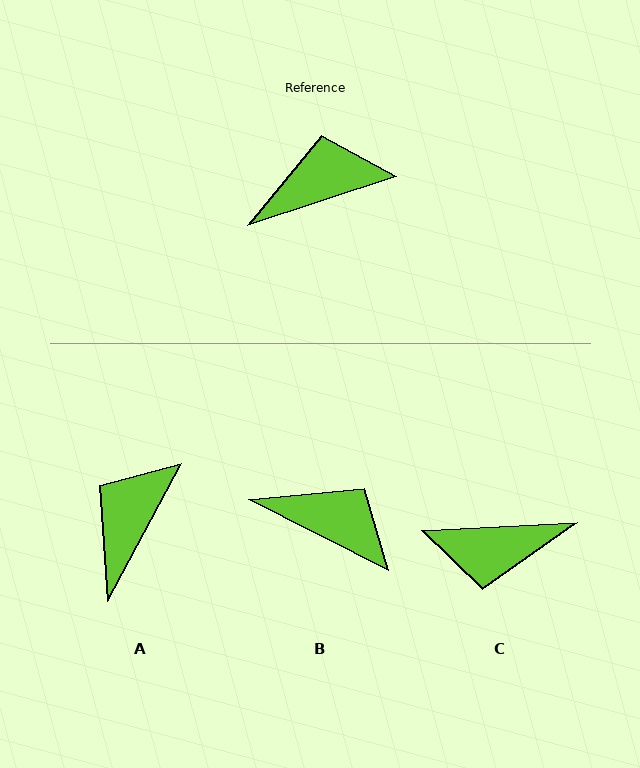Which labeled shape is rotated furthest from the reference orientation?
C, about 165 degrees away.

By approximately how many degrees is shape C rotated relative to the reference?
Approximately 165 degrees counter-clockwise.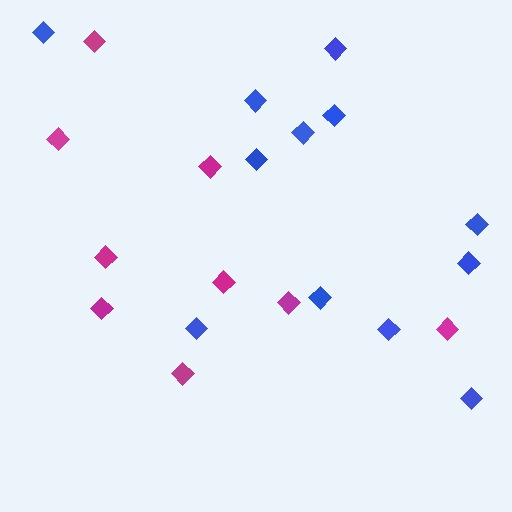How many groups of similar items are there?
There are 2 groups: one group of magenta diamonds (9) and one group of blue diamonds (12).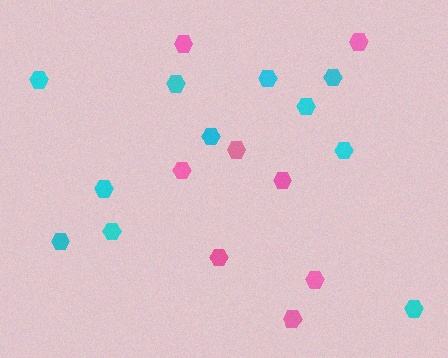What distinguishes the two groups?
There are 2 groups: one group of cyan hexagons (11) and one group of pink hexagons (8).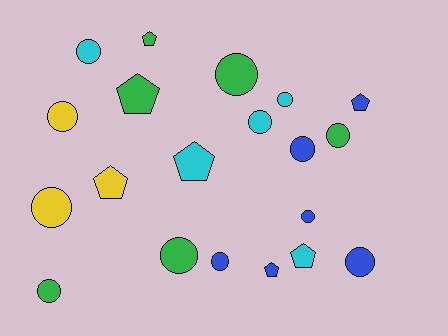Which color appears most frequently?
Blue, with 6 objects.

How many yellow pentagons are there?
There is 1 yellow pentagon.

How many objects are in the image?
There are 20 objects.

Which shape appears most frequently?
Circle, with 13 objects.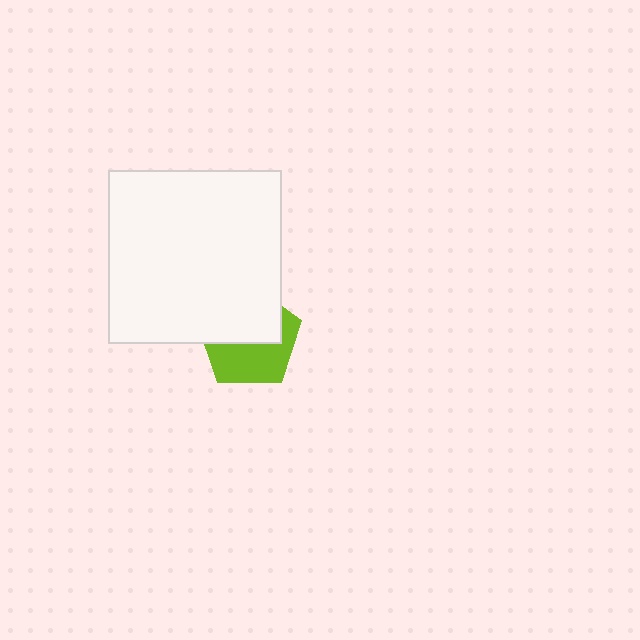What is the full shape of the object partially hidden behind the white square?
The partially hidden object is a lime pentagon.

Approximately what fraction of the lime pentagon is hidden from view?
Roughly 51% of the lime pentagon is hidden behind the white square.